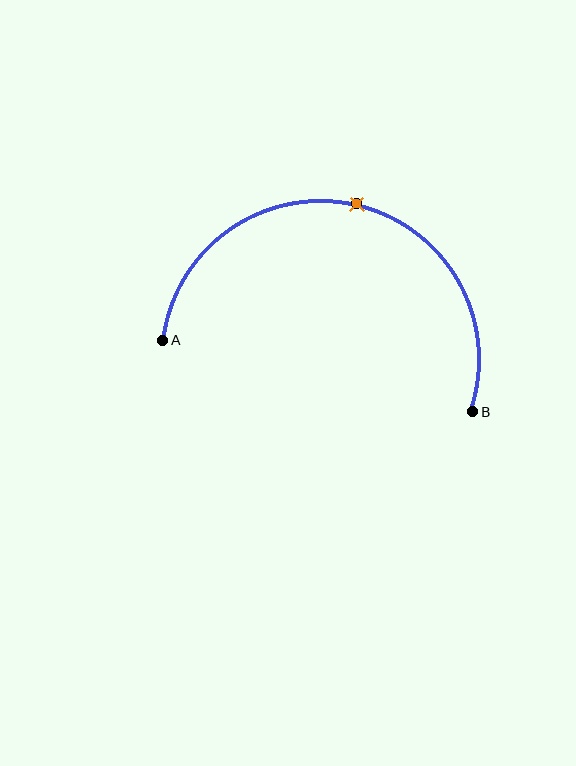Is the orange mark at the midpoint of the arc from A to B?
Yes. The orange mark lies on the arc at equal arc-length from both A and B — it is the arc midpoint.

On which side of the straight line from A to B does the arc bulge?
The arc bulges above the straight line connecting A and B.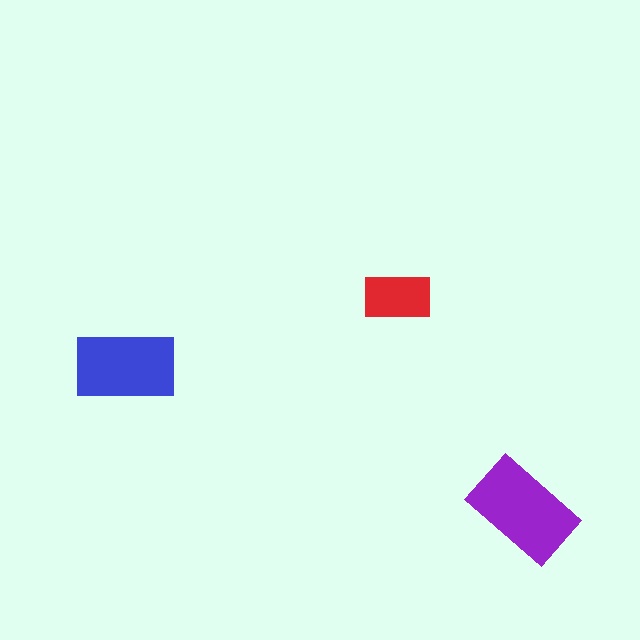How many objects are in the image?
There are 3 objects in the image.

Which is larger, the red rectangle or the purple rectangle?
The purple one.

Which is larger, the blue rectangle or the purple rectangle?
The purple one.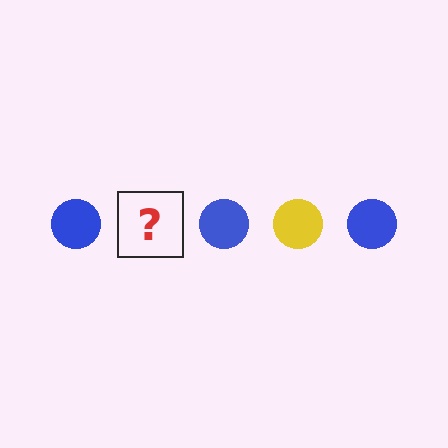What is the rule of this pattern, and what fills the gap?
The rule is that the pattern cycles through blue, yellow circles. The gap should be filled with a yellow circle.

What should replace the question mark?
The question mark should be replaced with a yellow circle.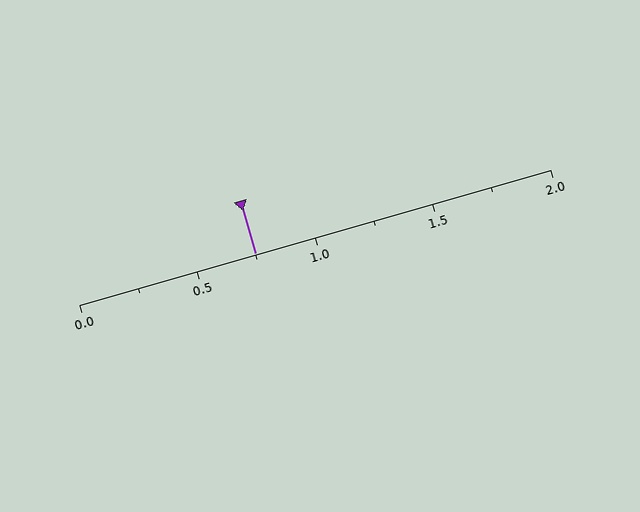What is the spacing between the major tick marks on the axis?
The major ticks are spaced 0.5 apart.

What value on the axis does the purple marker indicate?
The marker indicates approximately 0.75.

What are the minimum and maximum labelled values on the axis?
The axis runs from 0.0 to 2.0.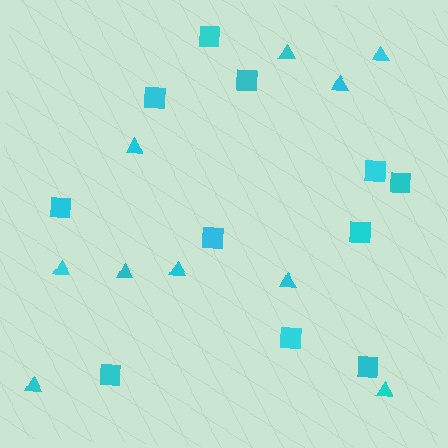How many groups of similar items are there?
There are 2 groups: one group of squares (11) and one group of triangles (10).